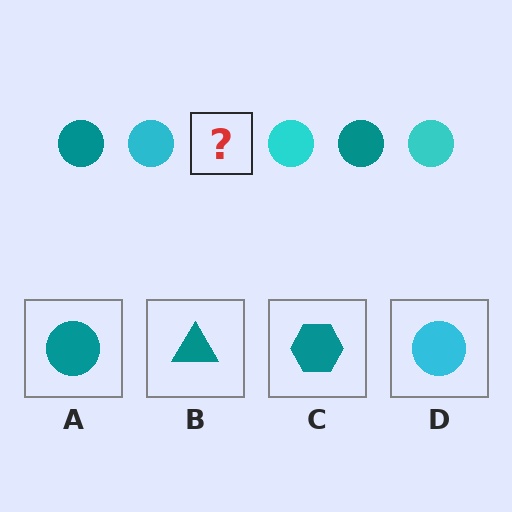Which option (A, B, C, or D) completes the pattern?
A.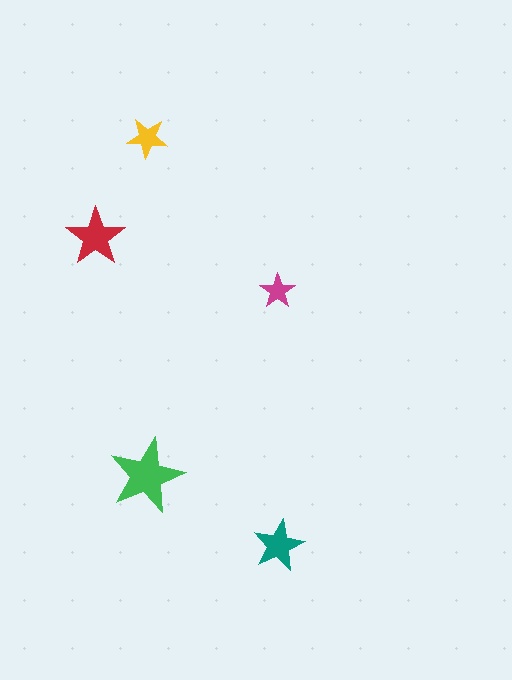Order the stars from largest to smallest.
the green one, the red one, the teal one, the yellow one, the magenta one.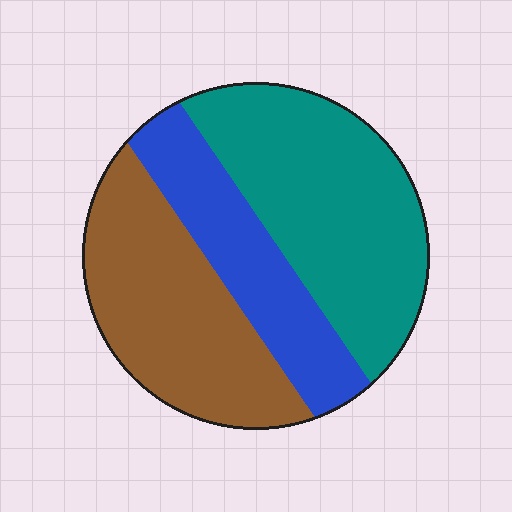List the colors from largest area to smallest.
From largest to smallest: teal, brown, blue.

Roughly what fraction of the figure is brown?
Brown takes up about one third (1/3) of the figure.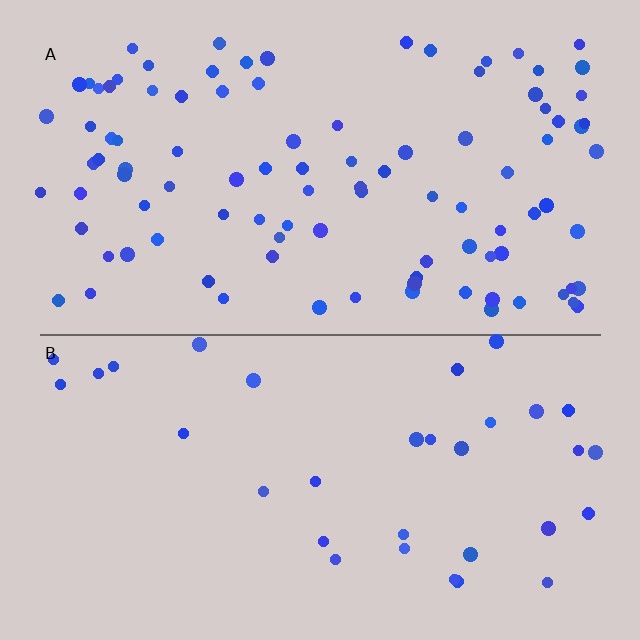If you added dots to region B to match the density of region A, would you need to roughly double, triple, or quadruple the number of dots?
Approximately triple.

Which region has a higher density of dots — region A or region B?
A (the top).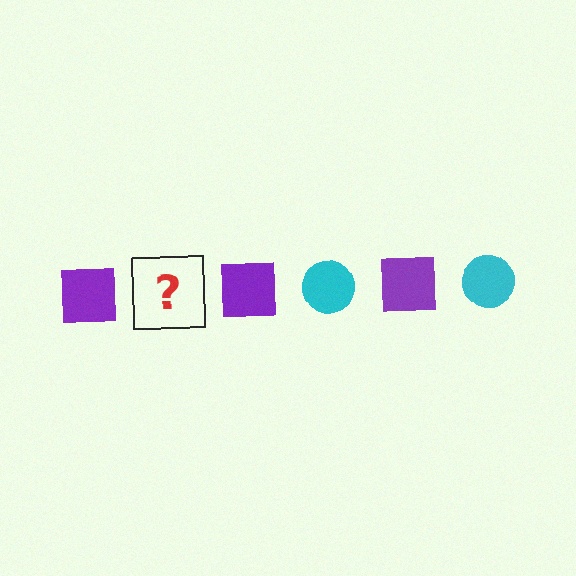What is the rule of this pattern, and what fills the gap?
The rule is that the pattern alternates between purple square and cyan circle. The gap should be filled with a cyan circle.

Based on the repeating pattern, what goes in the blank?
The blank should be a cyan circle.